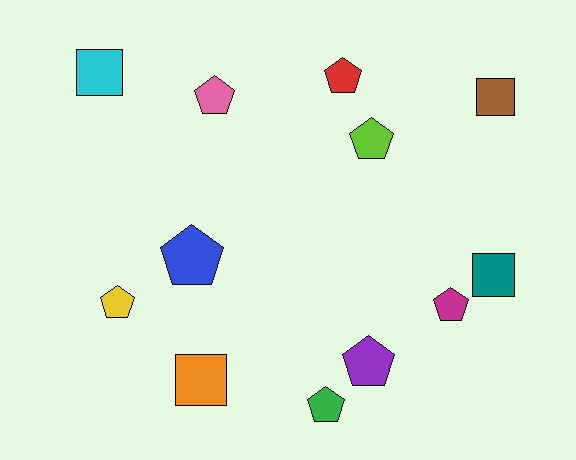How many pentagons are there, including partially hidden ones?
There are 8 pentagons.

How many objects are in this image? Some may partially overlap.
There are 12 objects.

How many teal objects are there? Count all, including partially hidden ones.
There is 1 teal object.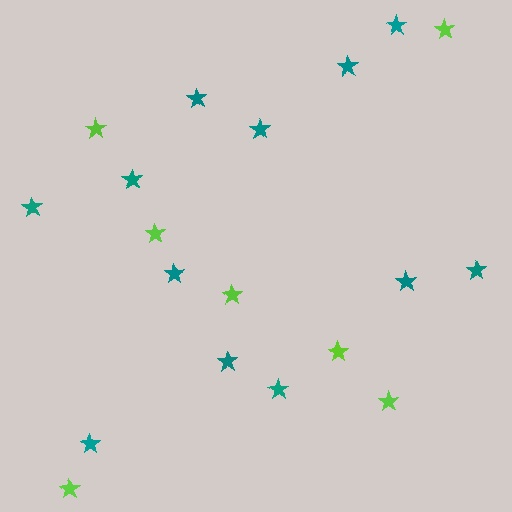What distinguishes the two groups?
There are 2 groups: one group of lime stars (7) and one group of teal stars (12).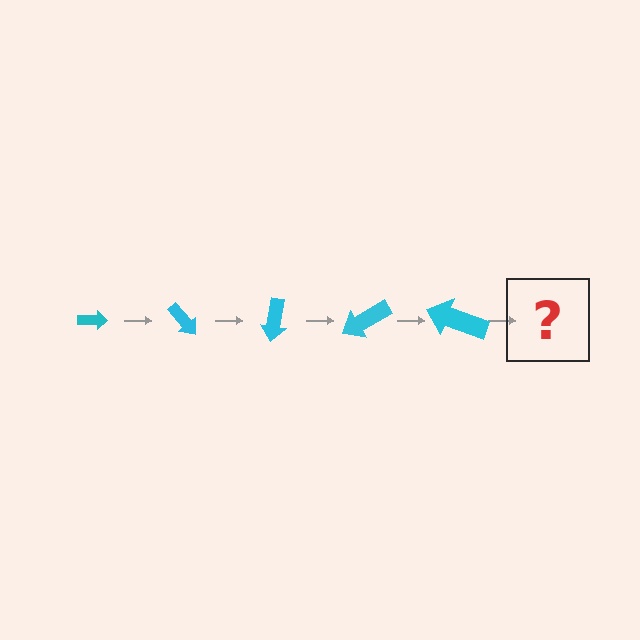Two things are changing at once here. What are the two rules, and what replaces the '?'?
The two rules are that the arrow grows larger each step and it rotates 50 degrees each step. The '?' should be an arrow, larger than the previous one and rotated 250 degrees from the start.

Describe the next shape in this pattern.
It should be an arrow, larger than the previous one and rotated 250 degrees from the start.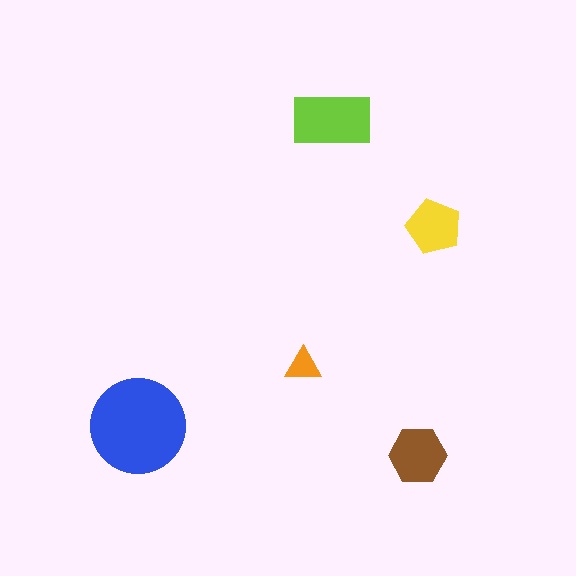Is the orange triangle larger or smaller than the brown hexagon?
Smaller.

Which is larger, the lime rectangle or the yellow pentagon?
The lime rectangle.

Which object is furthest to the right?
The yellow pentagon is rightmost.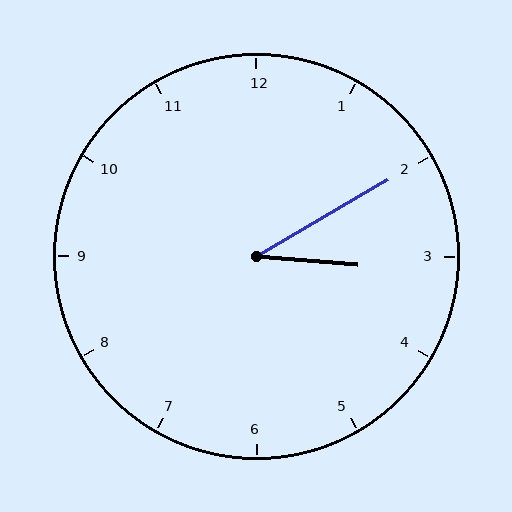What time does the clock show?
3:10.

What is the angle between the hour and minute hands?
Approximately 35 degrees.